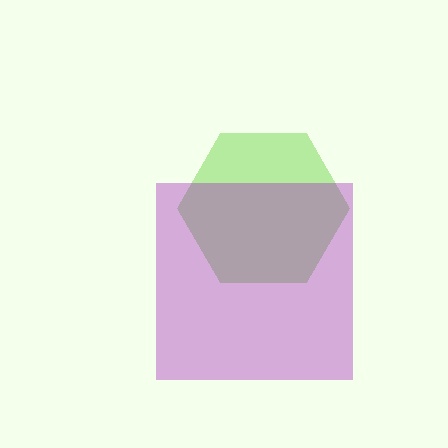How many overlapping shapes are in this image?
There are 2 overlapping shapes in the image.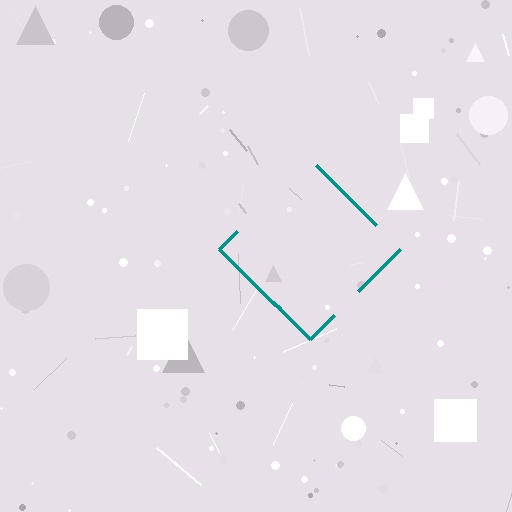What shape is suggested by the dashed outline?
The dashed outline suggests a diamond.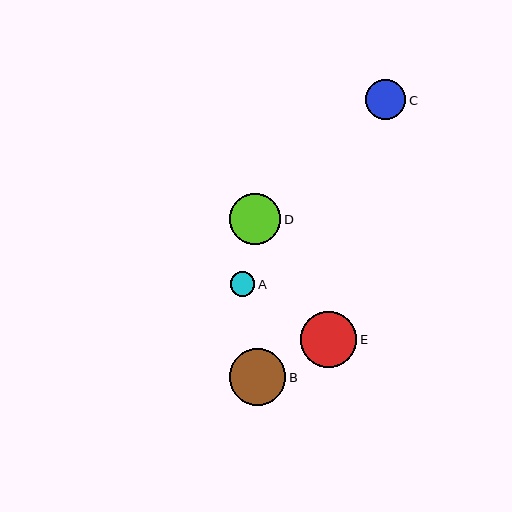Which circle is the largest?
Circle E is the largest with a size of approximately 56 pixels.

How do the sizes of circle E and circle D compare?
Circle E and circle D are approximately the same size.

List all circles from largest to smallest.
From largest to smallest: E, B, D, C, A.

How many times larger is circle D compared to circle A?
Circle D is approximately 2.1 times the size of circle A.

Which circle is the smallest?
Circle A is the smallest with a size of approximately 24 pixels.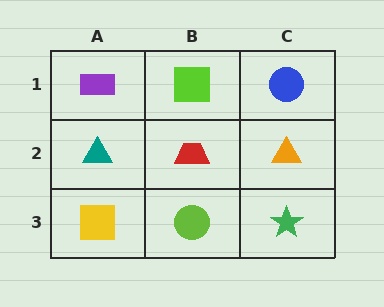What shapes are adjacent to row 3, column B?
A red trapezoid (row 2, column B), a yellow square (row 3, column A), a green star (row 3, column C).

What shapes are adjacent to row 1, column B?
A red trapezoid (row 2, column B), a purple rectangle (row 1, column A), a blue circle (row 1, column C).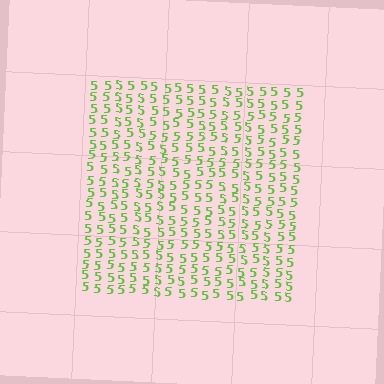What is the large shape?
The large shape is a square.